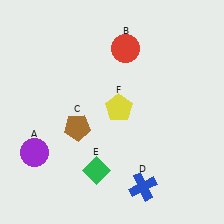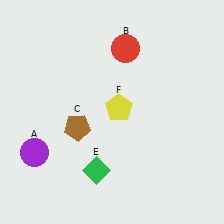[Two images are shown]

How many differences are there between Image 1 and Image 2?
There is 1 difference between the two images.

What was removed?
The blue cross (D) was removed in Image 2.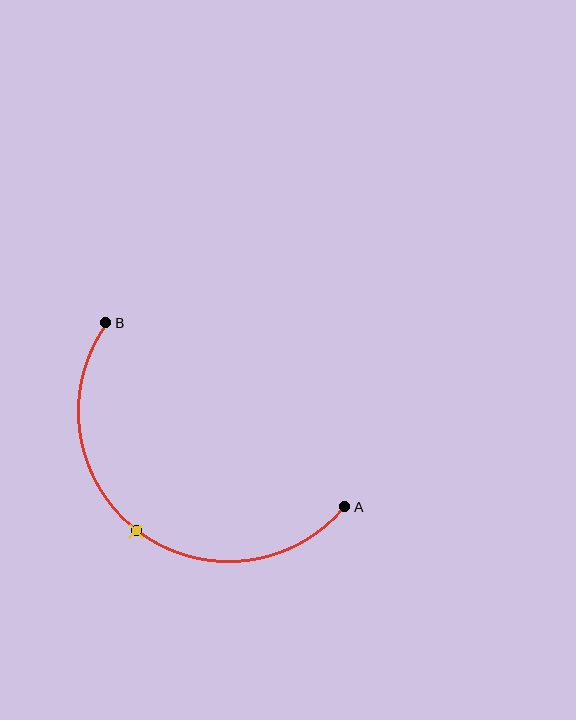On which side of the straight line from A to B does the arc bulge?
The arc bulges below and to the left of the straight line connecting A and B.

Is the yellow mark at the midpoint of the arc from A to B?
Yes. The yellow mark lies on the arc at equal arc-length from both A and B — it is the arc midpoint.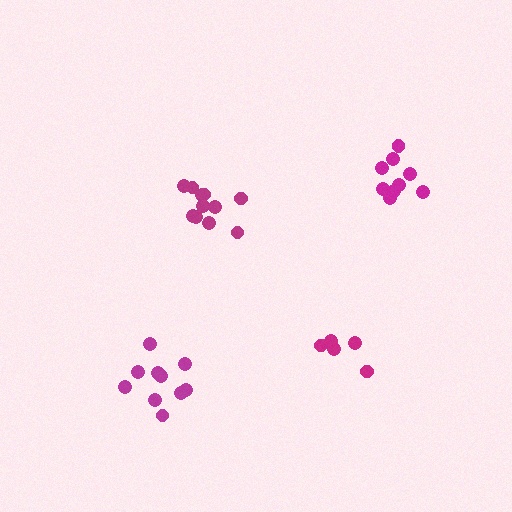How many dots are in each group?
Group 1: 5 dots, Group 2: 11 dots, Group 3: 10 dots, Group 4: 9 dots (35 total).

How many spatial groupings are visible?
There are 4 spatial groupings.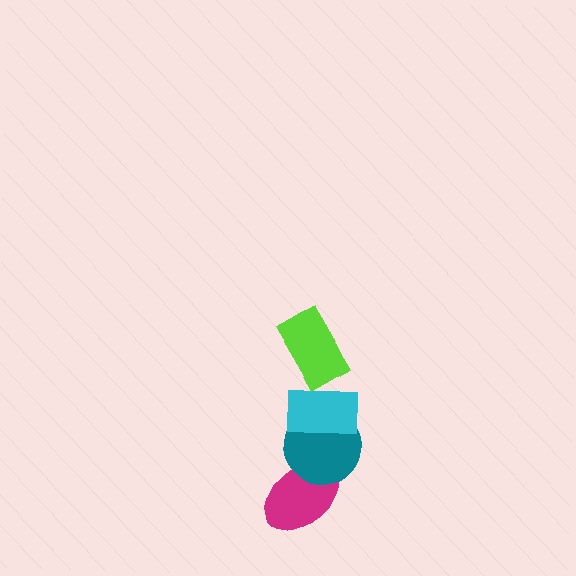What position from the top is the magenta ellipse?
The magenta ellipse is 4th from the top.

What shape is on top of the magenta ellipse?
The teal circle is on top of the magenta ellipse.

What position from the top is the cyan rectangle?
The cyan rectangle is 2nd from the top.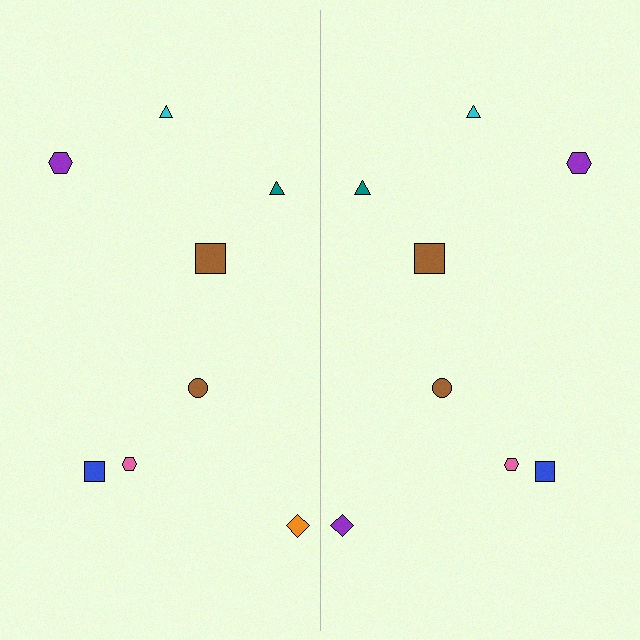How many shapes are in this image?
There are 16 shapes in this image.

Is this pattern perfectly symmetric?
No, the pattern is not perfectly symmetric. The purple diamond on the right side breaks the symmetry — its mirror counterpart is orange.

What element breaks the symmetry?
The purple diamond on the right side breaks the symmetry — its mirror counterpart is orange.